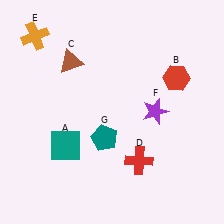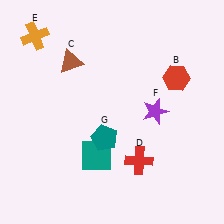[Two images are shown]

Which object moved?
The teal square (A) moved right.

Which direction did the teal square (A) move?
The teal square (A) moved right.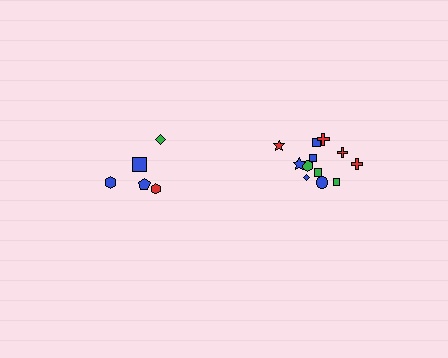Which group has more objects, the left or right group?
The right group.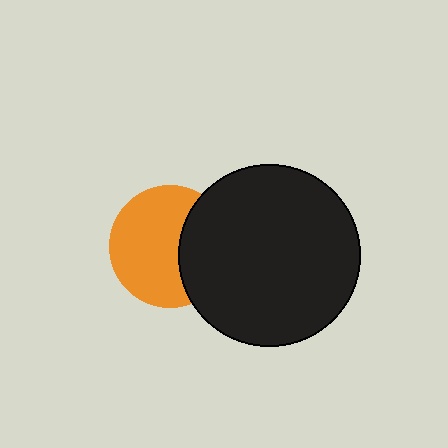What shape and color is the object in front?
The object in front is a black circle.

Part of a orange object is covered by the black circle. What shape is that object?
It is a circle.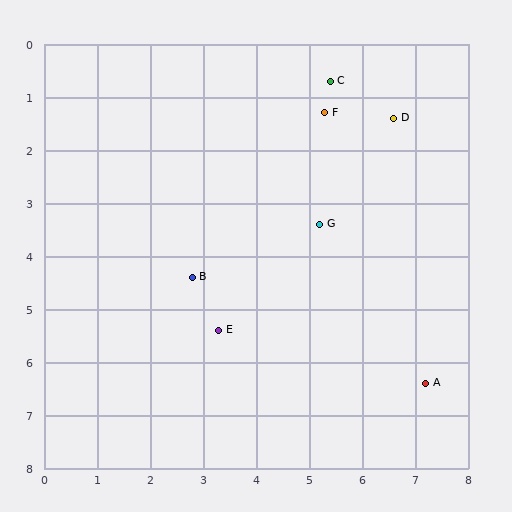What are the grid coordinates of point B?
Point B is at approximately (2.8, 4.4).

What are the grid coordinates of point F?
Point F is at approximately (5.3, 1.3).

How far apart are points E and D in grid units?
Points E and D are about 5.2 grid units apart.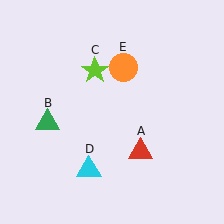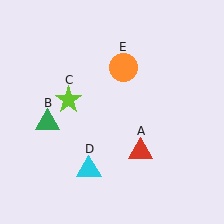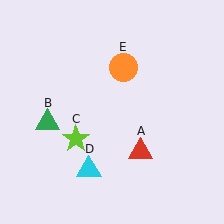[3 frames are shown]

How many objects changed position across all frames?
1 object changed position: lime star (object C).